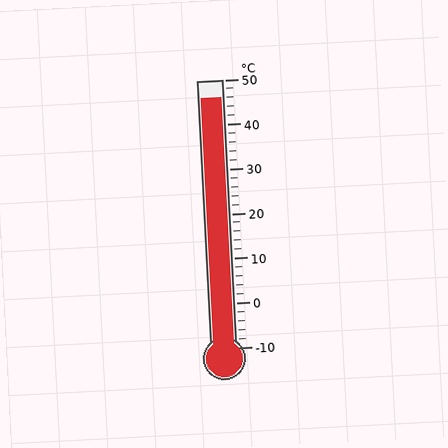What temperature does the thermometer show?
The thermometer shows approximately 46°C.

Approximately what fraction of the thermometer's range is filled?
The thermometer is filled to approximately 95% of its range.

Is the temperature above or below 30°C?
The temperature is above 30°C.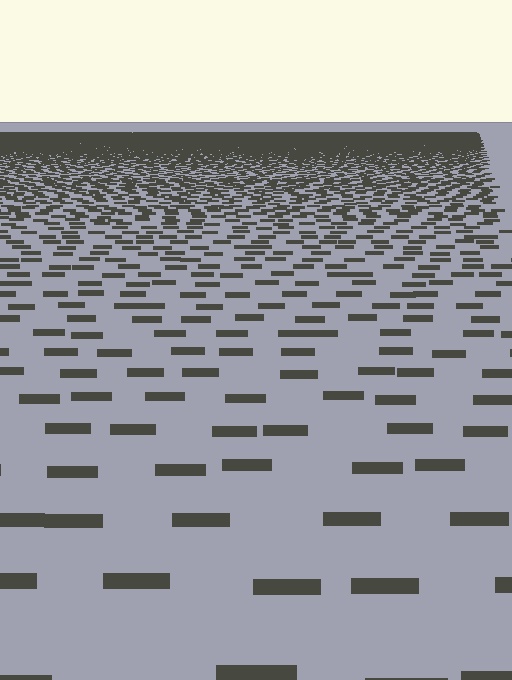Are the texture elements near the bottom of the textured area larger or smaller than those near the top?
Larger. Near the bottom, elements are closer to the viewer and appear at a bigger on-screen size.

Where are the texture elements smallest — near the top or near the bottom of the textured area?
Near the top.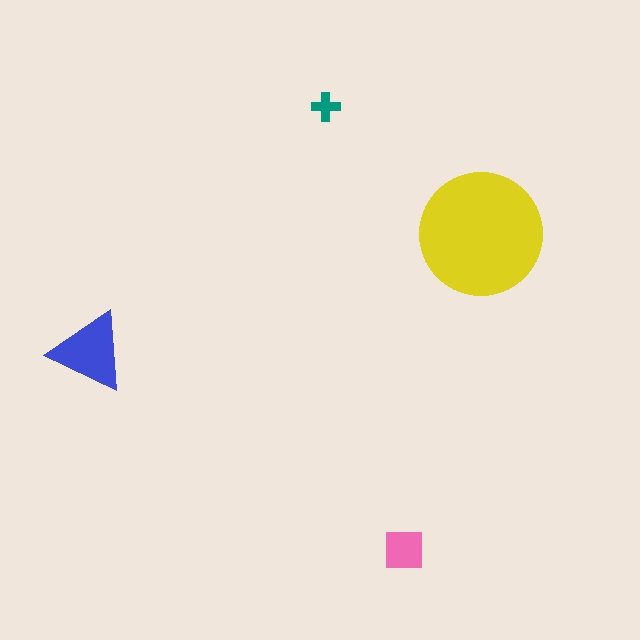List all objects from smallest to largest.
The teal cross, the pink square, the blue triangle, the yellow circle.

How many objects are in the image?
There are 4 objects in the image.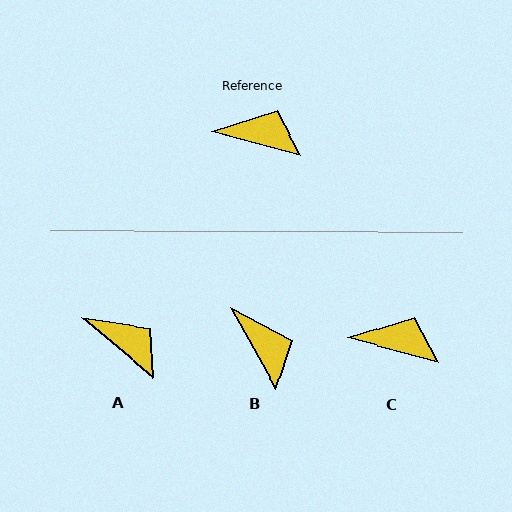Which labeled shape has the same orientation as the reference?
C.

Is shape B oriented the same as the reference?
No, it is off by about 46 degrees.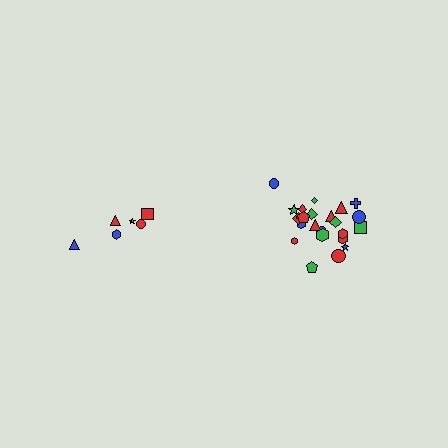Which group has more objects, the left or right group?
The right group.